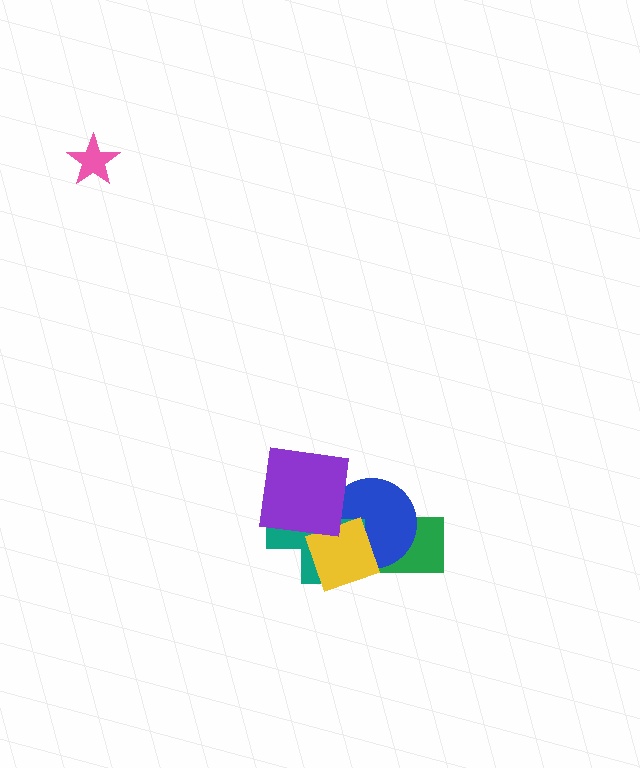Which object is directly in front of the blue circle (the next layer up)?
The teal cross is directly in front of the blue circle.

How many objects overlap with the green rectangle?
3 objects overlap with the green rectangle.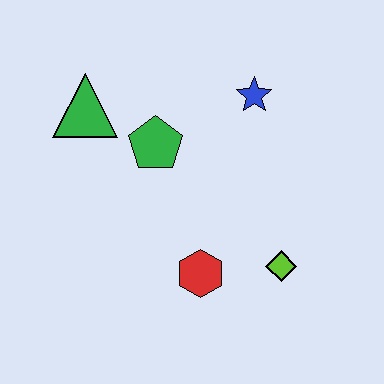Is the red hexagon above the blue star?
No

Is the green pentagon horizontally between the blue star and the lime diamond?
No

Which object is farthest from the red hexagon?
The green triangle is farthest from the red hexagon.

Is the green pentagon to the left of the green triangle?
No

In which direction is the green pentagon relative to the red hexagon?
The green pentagon is above the red hexagon.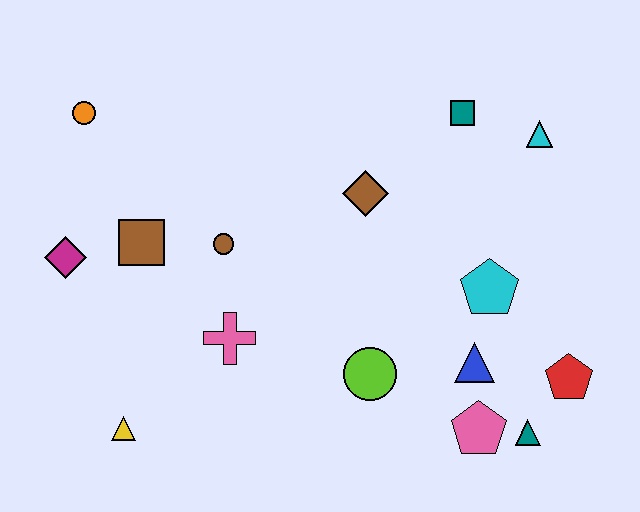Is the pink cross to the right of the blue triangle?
No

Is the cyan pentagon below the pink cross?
No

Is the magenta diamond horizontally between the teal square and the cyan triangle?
No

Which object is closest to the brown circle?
The brown square is closest to the brown circle.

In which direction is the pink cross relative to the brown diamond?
The pink cross is below the brown diamond.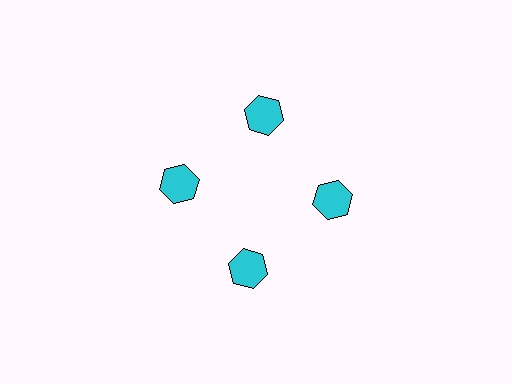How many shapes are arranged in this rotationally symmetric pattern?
There are 4 shapes, arranged in 4 groups of 1.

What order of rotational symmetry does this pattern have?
This pattern has 4-fold rotational symmetry.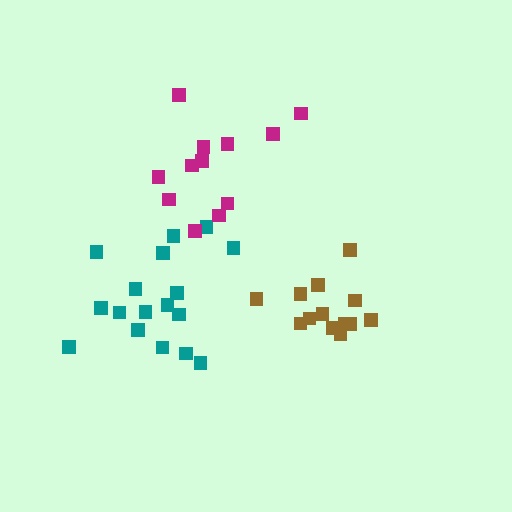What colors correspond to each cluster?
The clusters are colored: teal, magenta, brown.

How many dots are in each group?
Group 1: 17 dots, Group 2: 12 dots, Group 3: 14 dots (43 total).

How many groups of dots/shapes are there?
There are 3 groups.